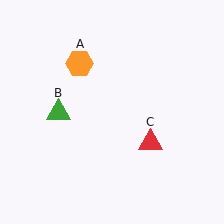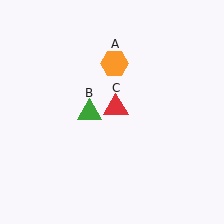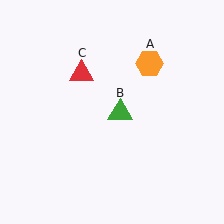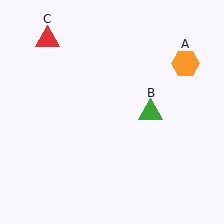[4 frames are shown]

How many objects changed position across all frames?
3 objects changed position: orange hexagon (object A), green triangle (object B), red triangle (object C).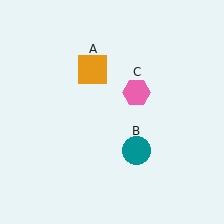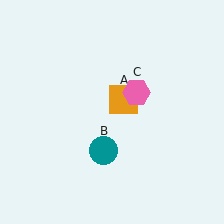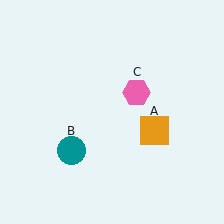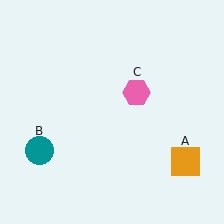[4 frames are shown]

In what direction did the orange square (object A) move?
The orange square (object A) moved down and to the right.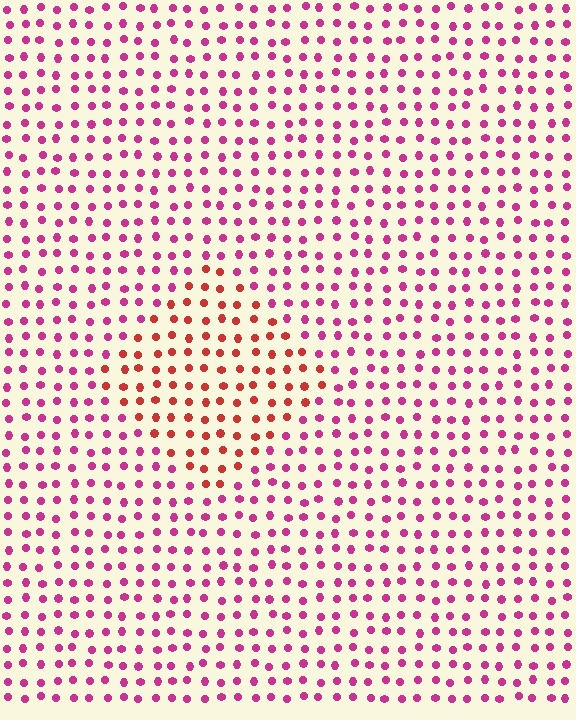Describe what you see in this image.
The image is filled with small magenta elements in a uniform arrangement. A diamond-shaped region is visible where the elements are tinted to a slightly different hue, forming a subtle color boundary.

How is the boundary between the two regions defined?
The boundary is defined purely by a slight shift in hue (about 39 degrees). Spacing, size, and orientation are identical on both sides.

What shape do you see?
I see a diamond.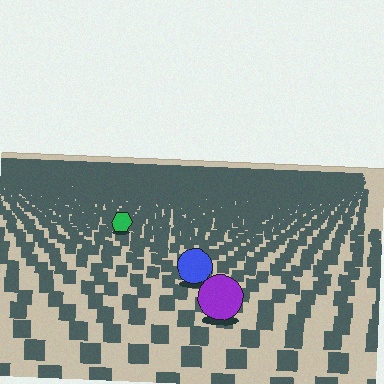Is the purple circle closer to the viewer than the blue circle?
Yes. The purple circle is closer — you can tell from the texture gradient: the ground texture is coarser near it.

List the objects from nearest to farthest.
From nearest to farthest: the purple circle, the blue circle, the green hexagon.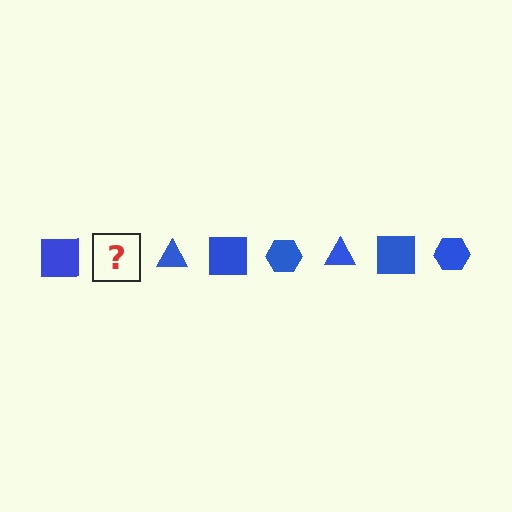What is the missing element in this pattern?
The missing element is a blue hexagon.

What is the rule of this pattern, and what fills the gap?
The rule is that the pattern cycles through square, hexagon, triangle shapes in blue. The gap should be filled with a blue hexagon.